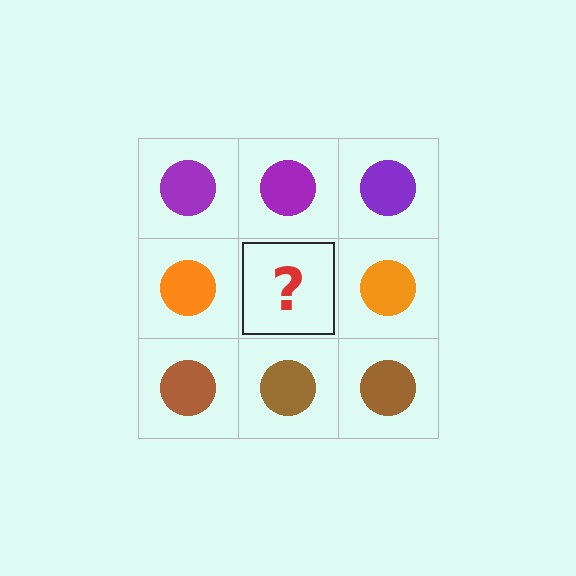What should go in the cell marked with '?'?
The missing cell should contain an orange circle.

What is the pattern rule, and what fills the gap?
The rule is that each row has a consistent color. The gap should be filled with an orange circle.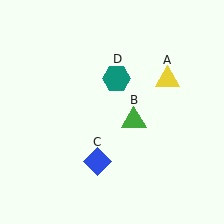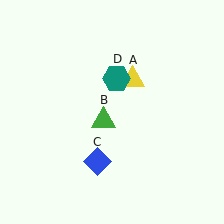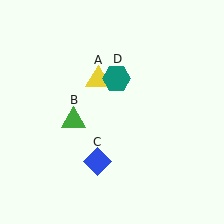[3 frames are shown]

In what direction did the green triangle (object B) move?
The green triangle (object B) moved left.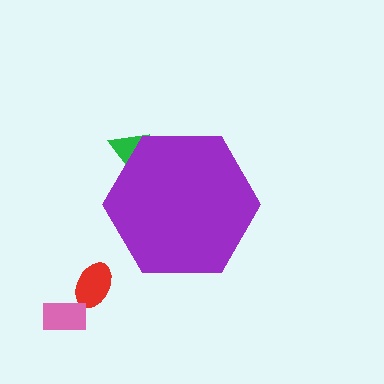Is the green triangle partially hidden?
Yes, the green triangle is partially hidden behind the purple hexagon.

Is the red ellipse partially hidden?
No, the red ellipse is fully visible.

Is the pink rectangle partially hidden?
No, the pink rectangle is fully visible.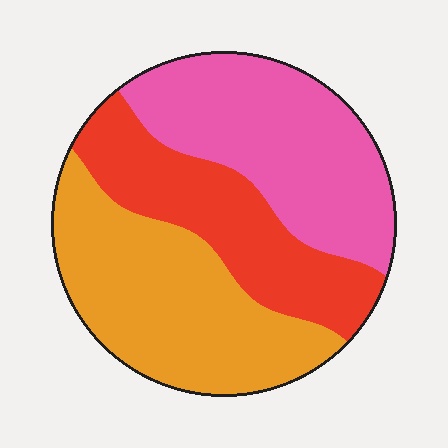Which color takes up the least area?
Red, at roughly 25%.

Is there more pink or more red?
Pink.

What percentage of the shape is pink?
Pink covers around 35% of the shape.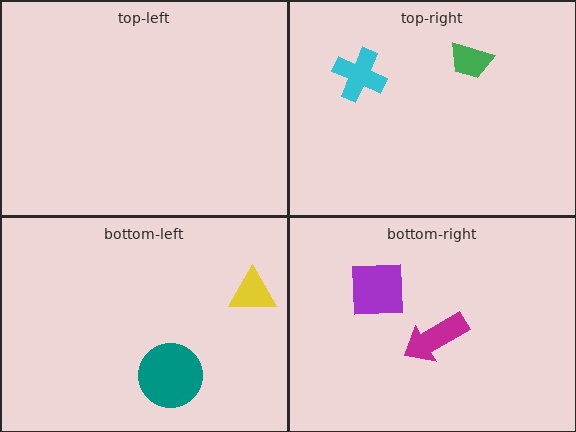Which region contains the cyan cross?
The top-right region.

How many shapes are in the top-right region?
2.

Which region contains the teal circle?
The bottom-left region.